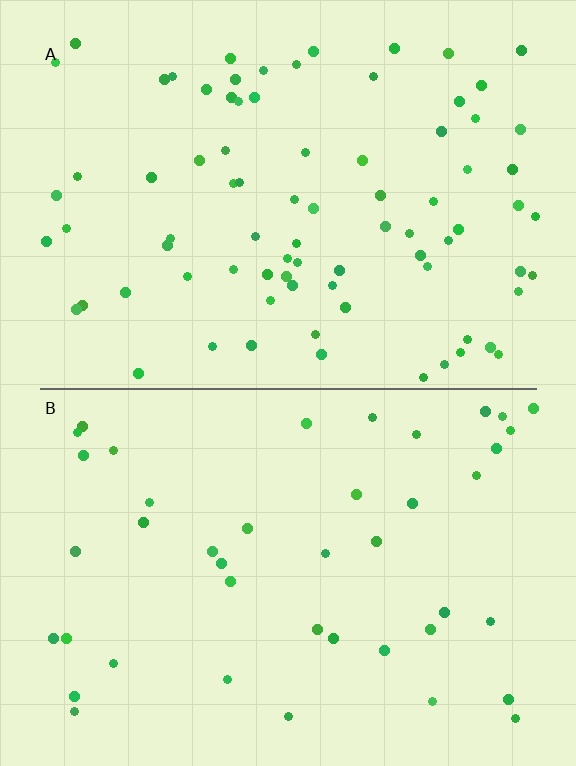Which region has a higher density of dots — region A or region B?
A (the top).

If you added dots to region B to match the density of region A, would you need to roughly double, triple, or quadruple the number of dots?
Approximately double.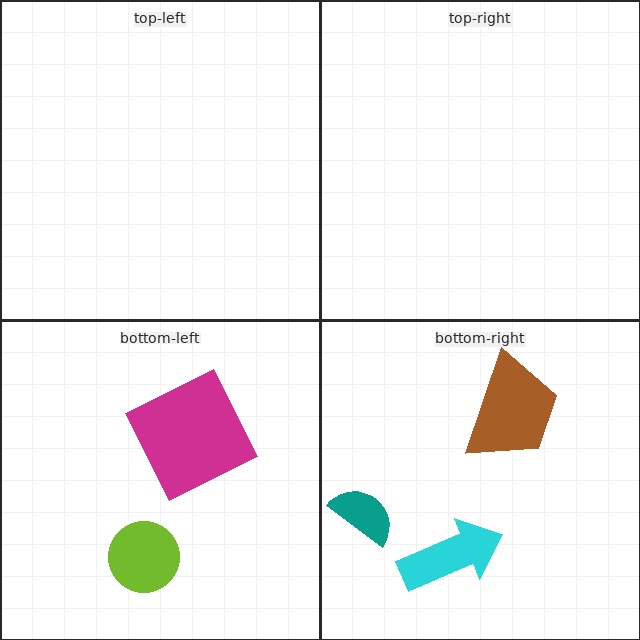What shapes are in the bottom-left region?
The lime circle, the magenta square.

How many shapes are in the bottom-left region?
2.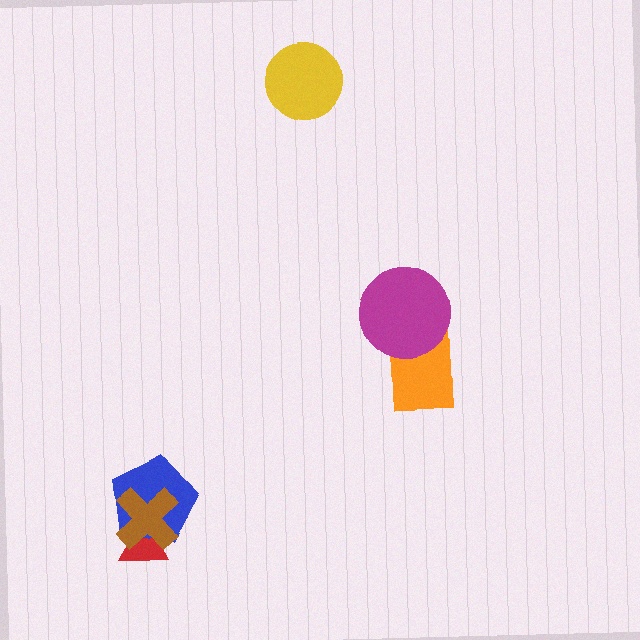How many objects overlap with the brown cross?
2 objects overlap with the brown cross.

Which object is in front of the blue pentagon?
The brown cross is in front of the blue pentagon.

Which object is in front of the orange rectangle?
The magenta circle is in front of the orange rectangle.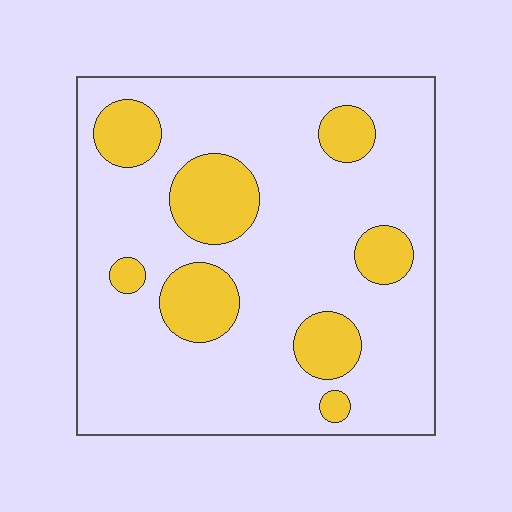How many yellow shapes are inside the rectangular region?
8.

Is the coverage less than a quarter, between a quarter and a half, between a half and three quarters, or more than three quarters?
Less than a quarter.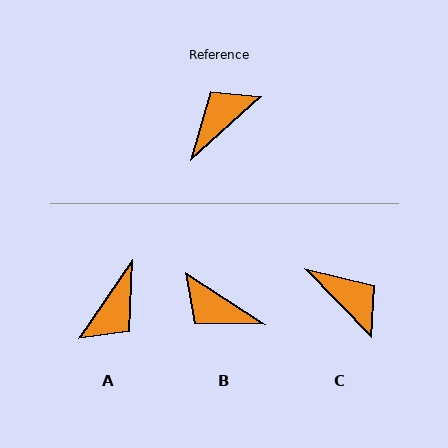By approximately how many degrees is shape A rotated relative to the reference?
Approximately 166 degrees clockwise.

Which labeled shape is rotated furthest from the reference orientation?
A, about 166 degrees away.